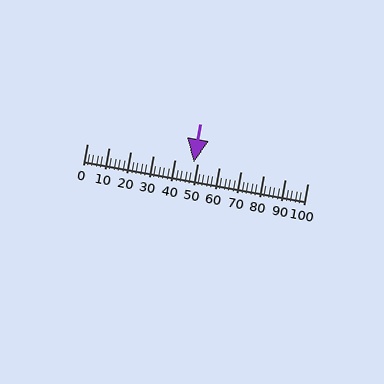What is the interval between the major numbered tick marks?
The major tick marks are spaced 10 units apart.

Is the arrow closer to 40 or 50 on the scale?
The arrow is closer to 50.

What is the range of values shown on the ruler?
The ruler shows values from 0 to 100.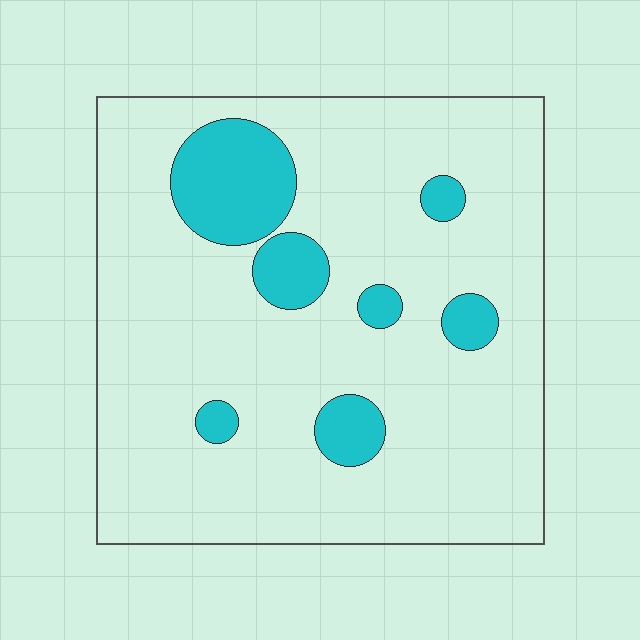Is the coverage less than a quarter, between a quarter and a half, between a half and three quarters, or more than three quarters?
Less than a quarter.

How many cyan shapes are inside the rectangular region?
7.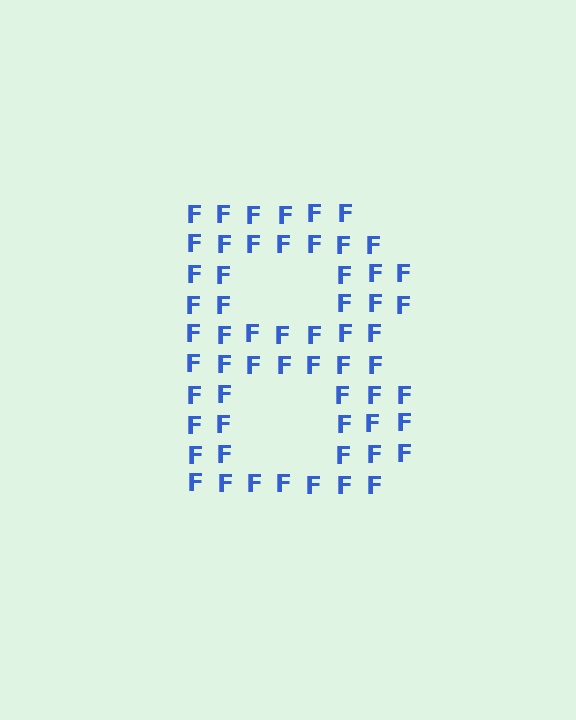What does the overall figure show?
The overall figure shows the letter B.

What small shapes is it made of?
It is made of small letter F's.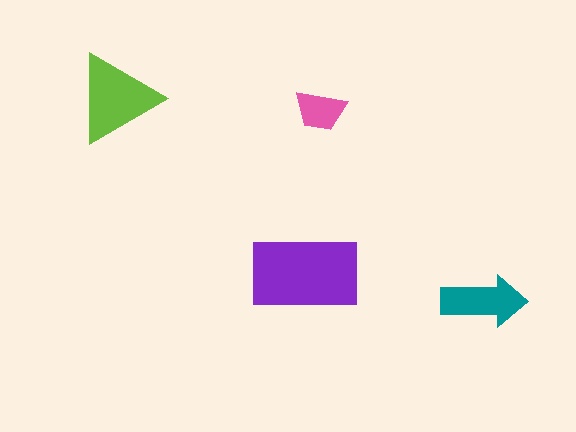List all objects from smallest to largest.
The pink trapezoid, the teal arrow, the lime triangle, the purple rectangle.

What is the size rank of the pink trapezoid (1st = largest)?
4th.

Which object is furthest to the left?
The lime triangle is leftmost.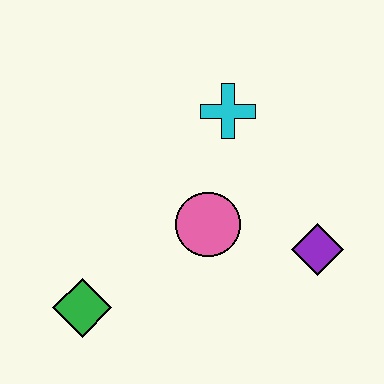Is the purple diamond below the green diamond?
No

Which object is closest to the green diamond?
The pink circle is closest to the green diamond.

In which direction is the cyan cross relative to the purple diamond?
The cyan cross is above the purple diamond.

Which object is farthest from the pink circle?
The green diamond is farthest from the pink circle.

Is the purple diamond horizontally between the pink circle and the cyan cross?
No